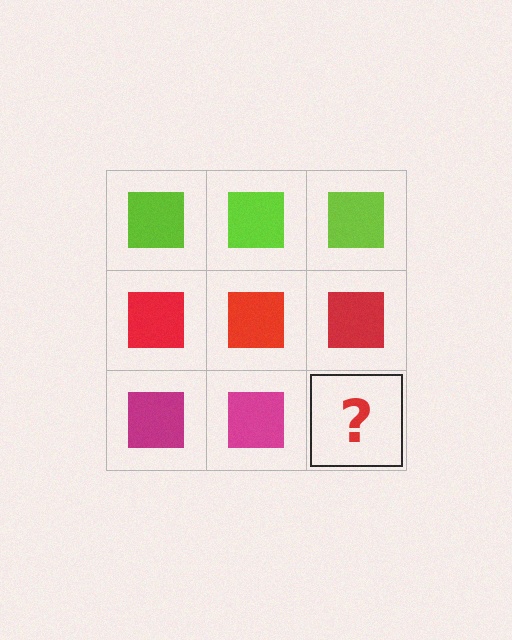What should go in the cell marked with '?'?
The missing cell should contain a magenta square.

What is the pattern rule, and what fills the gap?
The rule is that each row has a consistent color. The gap should be filled with a magenta square.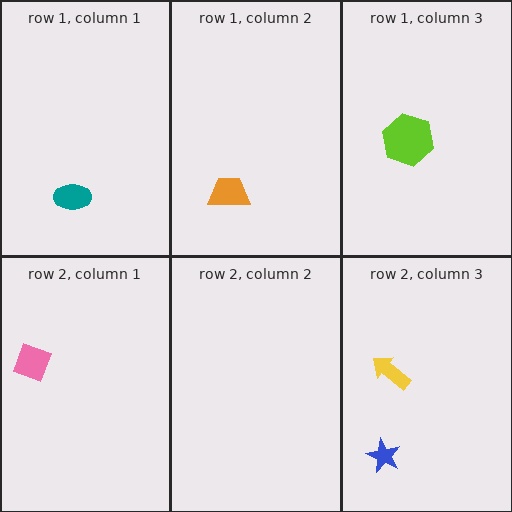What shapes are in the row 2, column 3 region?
The blue star, the yellow arrow.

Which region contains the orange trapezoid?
The row 1, column 2 region.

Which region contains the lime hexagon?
The row 1, column 3 region.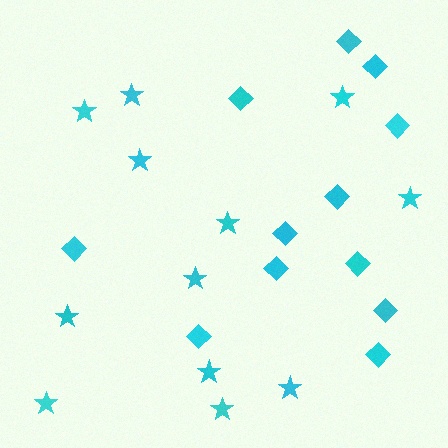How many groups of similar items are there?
There are 2 groups: one group of stars (12) and one group of diamonds (12).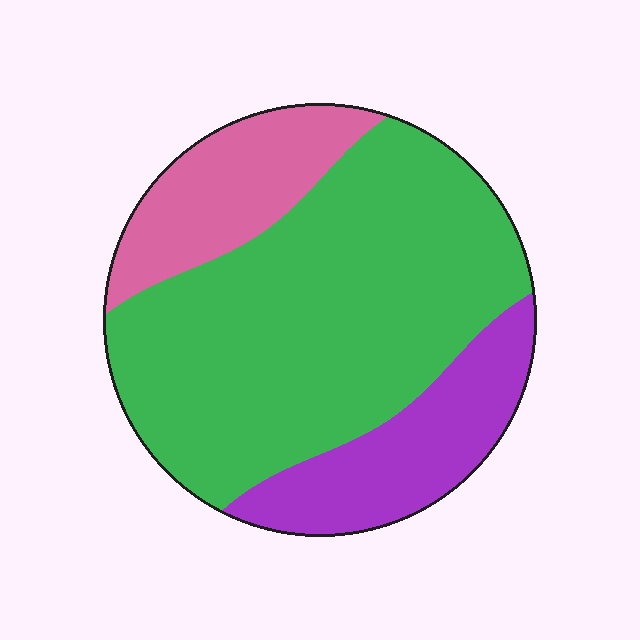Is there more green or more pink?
Green.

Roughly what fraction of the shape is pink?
Pink covers 17% of the shape.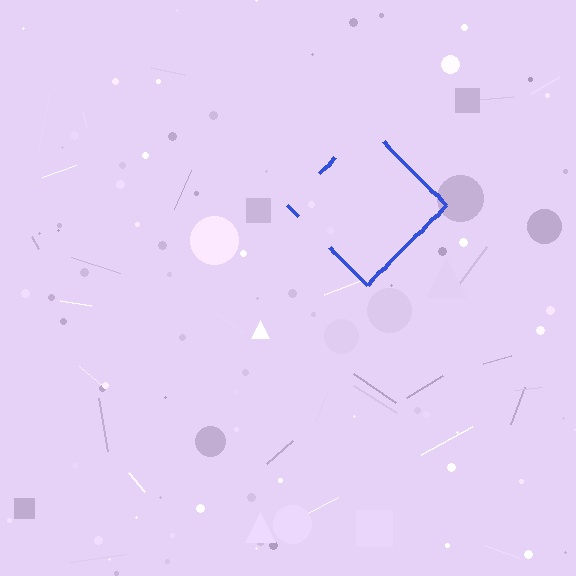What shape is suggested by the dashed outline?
The dashed outline suggests a diamond.